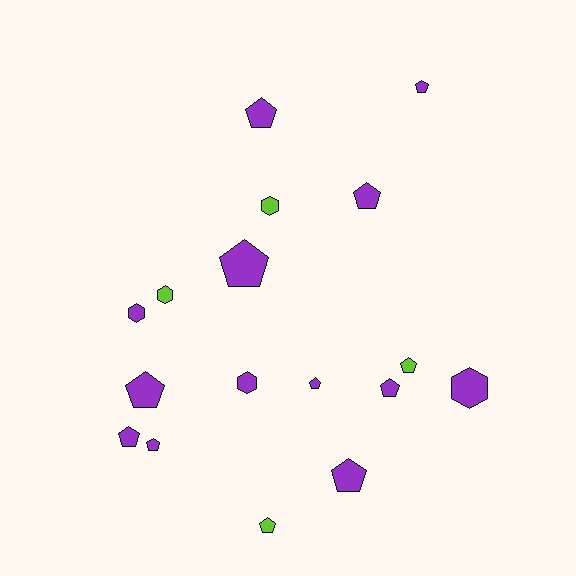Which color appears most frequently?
Purple, with 13 objects.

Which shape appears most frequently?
Pentagon, with 12 objects.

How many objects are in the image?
There are 17 objects.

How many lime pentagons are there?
There are 2 lime pentagons.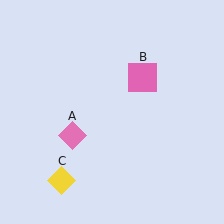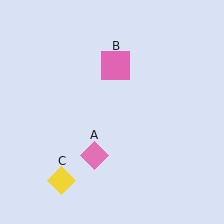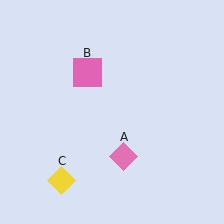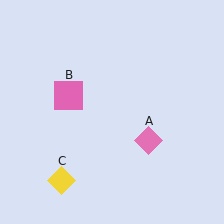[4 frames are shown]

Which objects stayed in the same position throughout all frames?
Yellow diamond (object C) remained stationary.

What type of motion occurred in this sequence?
The pink diamond (object A), pink square (object B) rotated counterclockwise around the center of the scene.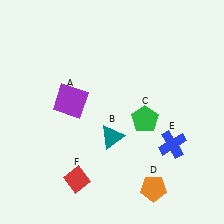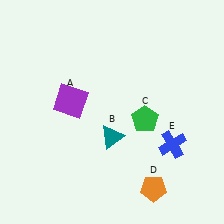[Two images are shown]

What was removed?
The red diamond (F) was removed in Image 2.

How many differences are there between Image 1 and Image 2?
There is 1 difference between the two images.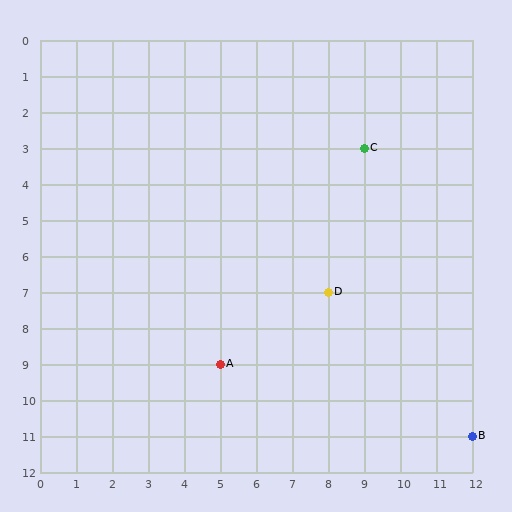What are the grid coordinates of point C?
Point C is at grid coordinates (9, 3).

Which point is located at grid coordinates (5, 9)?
Point A is at (5, 9).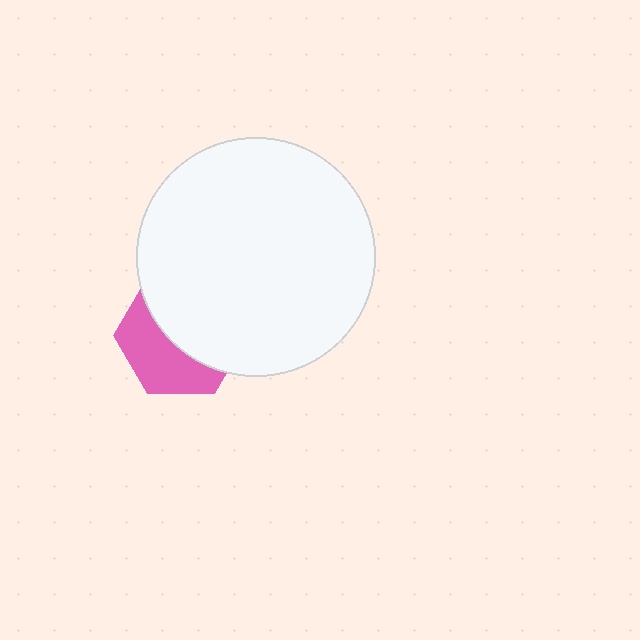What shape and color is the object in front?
The object in front is a white circle.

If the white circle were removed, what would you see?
You would see the complete pink hexagon.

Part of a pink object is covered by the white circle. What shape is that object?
It is a hexagon.